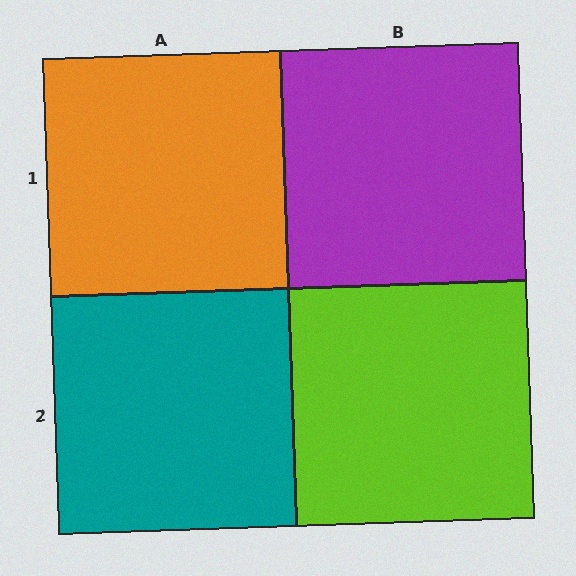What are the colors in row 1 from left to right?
Orange, purple.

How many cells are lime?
1 cell is lime.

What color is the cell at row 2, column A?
Teal.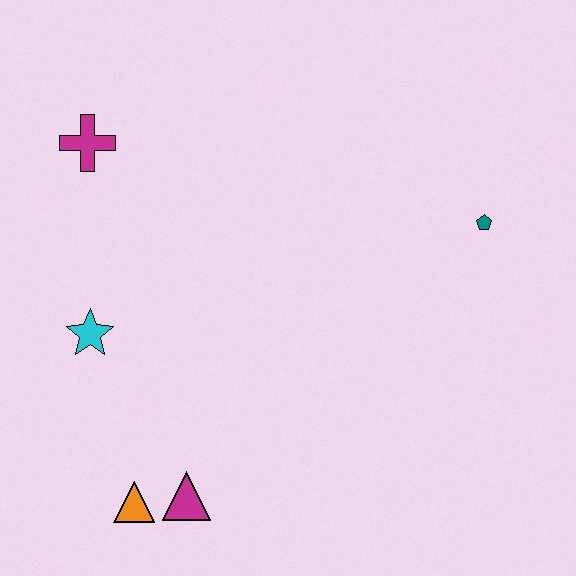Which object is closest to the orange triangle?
The magenta triangle is closest to the orange triangle.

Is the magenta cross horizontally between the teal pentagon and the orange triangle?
No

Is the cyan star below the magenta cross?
Yes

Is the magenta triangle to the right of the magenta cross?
Yes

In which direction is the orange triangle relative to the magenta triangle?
The orange triangle is to the left of the magenta triangle.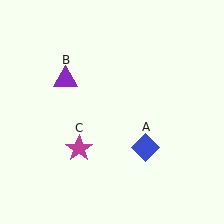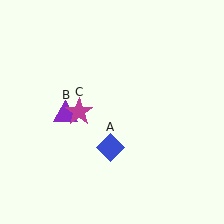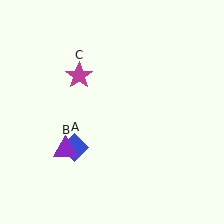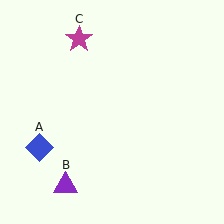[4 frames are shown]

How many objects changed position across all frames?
3 objects changed position: blue diamond (object A), purple triangle (object B), magenta star (object C).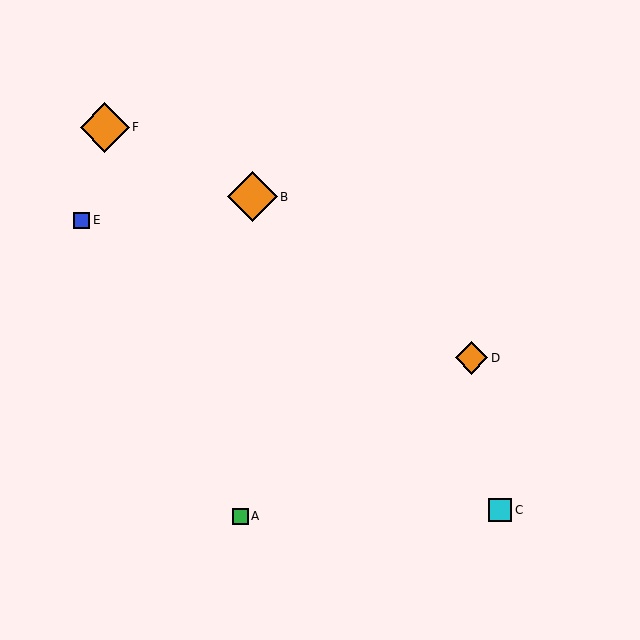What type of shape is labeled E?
Shape E is a blue square.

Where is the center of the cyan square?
The center of the cyan square is at (500, 510).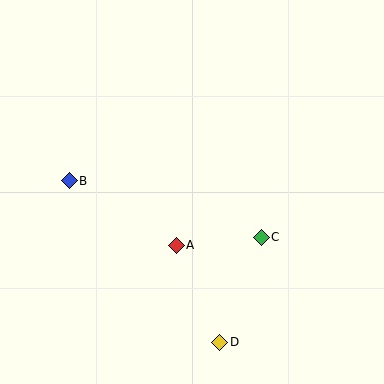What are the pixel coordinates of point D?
Point D is at (220, 342).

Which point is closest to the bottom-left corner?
Point B is closest to the bottom-left corner.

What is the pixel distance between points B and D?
The distance between B and D is 221 pixels.